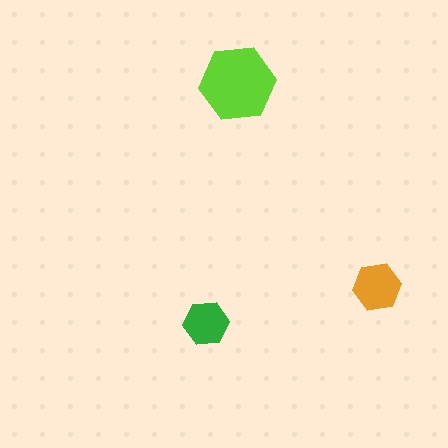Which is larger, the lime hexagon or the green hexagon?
The lime one.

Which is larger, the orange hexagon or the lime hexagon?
The lime one.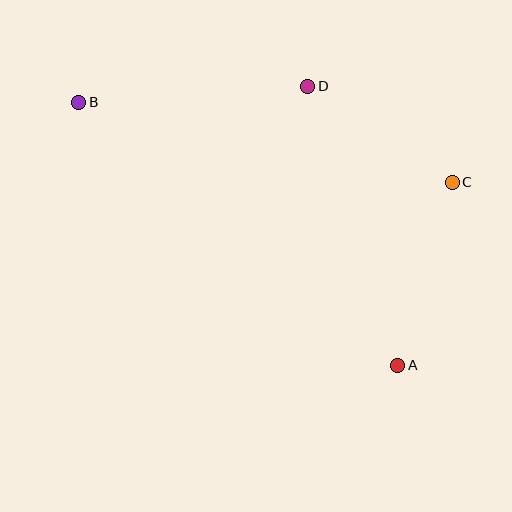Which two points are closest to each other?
Points C and D are closest to each other.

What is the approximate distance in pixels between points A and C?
The distance between A and C is approximately 191 pixels.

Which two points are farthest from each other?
Points A and B are farthest from each other.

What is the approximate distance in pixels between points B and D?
The distance between B and D is approximately 230 pixels.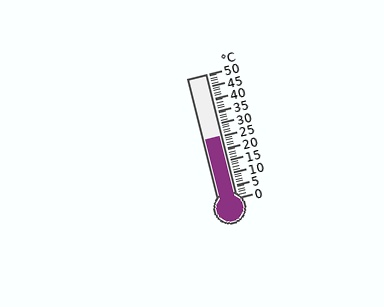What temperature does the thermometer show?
The thermometer shows approximately 25°C.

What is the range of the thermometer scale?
The thermometer scale ranges from 0°C to 50°C.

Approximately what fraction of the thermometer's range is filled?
The thermometer is filled to approximately 50% of its range.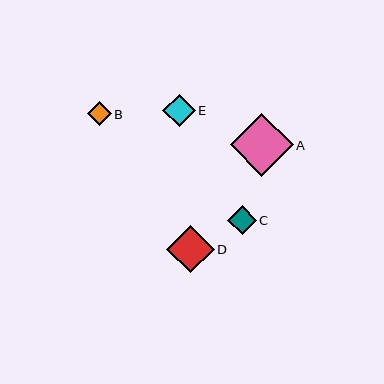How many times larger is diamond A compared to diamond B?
Diamond A is approximately 2.7 times the size of diamond B.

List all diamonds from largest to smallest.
From largest to smallest: A, D, E, C, B.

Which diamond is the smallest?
Diamond B is the smallest with a size of approximately 24 pixels.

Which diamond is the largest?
Diamond A is the largest with a size of approximately 63 pixels.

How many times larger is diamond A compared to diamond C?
Diamond A is approximately 2.2 times the size of diamond C.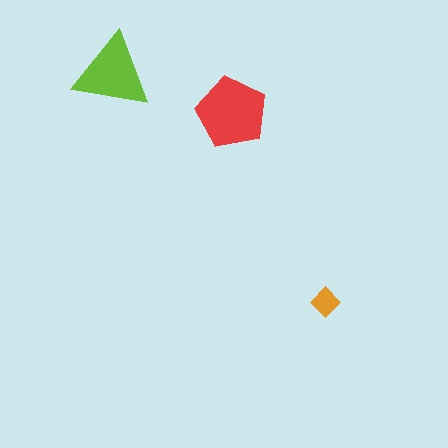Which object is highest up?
The lime triangle is topmost.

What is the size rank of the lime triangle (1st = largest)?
2nd.